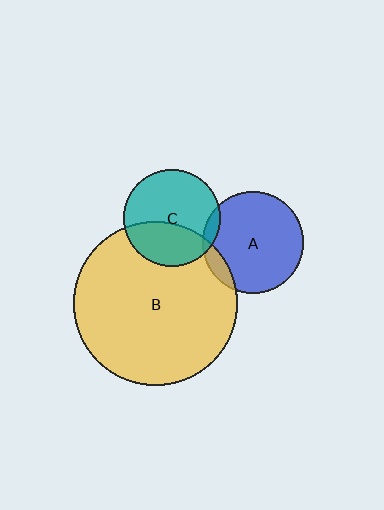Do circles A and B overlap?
Yes.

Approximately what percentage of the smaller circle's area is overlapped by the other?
Approximately 10%.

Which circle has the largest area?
Circle B (yellow).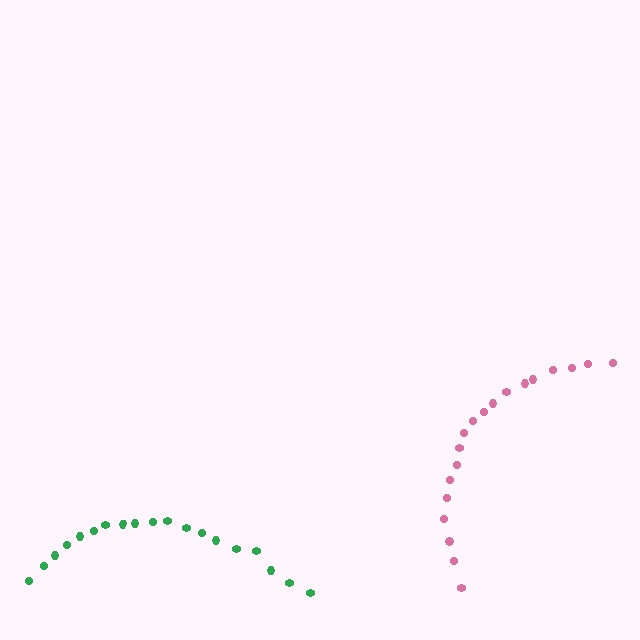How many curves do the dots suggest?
There are 2 distinct paths.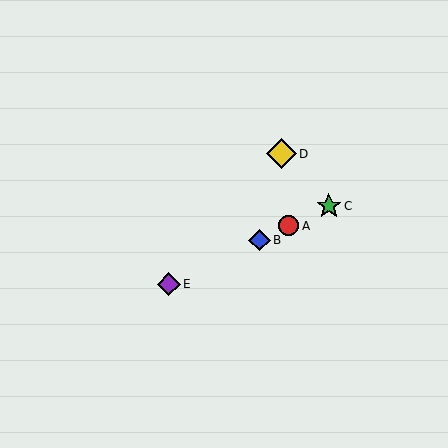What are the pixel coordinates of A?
Object A is at (289, 226).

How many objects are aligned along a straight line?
4 objects (A, B, C, E) are aligned along a straight line.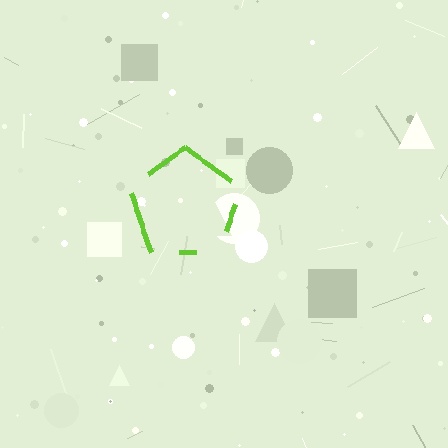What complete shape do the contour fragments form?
The contour fragments form a pentagon.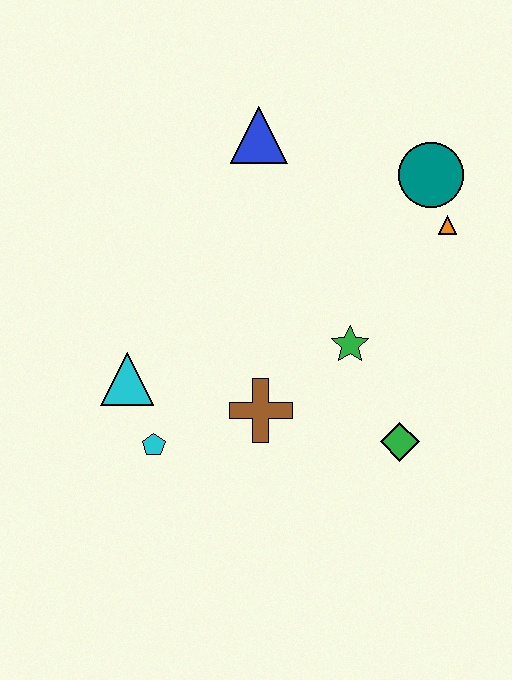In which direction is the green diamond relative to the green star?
The green diamond is below the green star.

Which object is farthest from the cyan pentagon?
The teal circle is farthest from the cyan pentagon.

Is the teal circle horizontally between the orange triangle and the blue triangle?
Yes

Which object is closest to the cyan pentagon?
The cyan triangle is closest to the cyan pentagon.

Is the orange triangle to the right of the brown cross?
Yes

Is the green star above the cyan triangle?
Yes